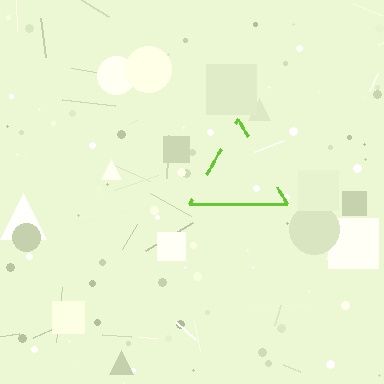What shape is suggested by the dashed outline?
The dashed outline suggests a triangle.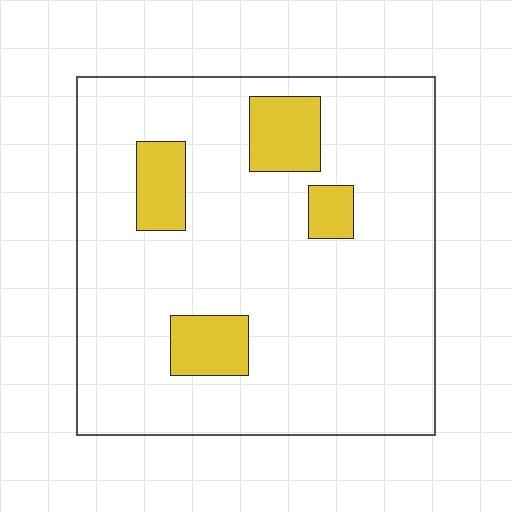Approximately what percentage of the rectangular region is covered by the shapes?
Approximately 15%.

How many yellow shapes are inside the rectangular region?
4.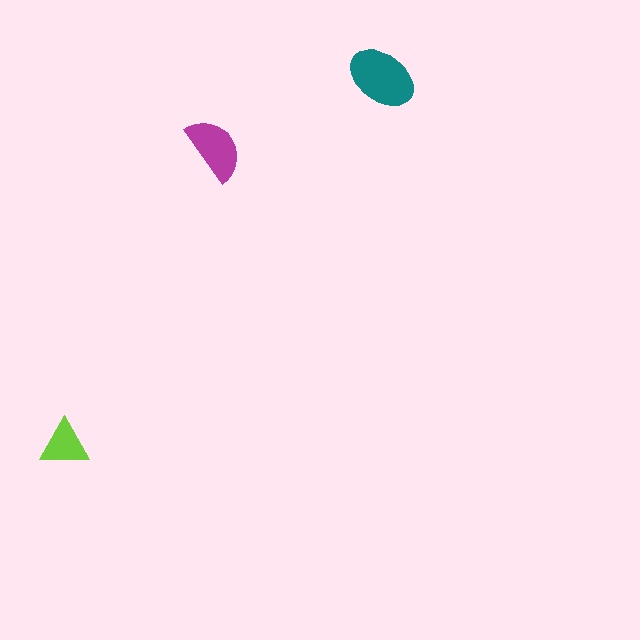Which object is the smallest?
The lime triangle.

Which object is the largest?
The teal ellipse.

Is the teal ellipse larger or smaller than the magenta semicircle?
Larger.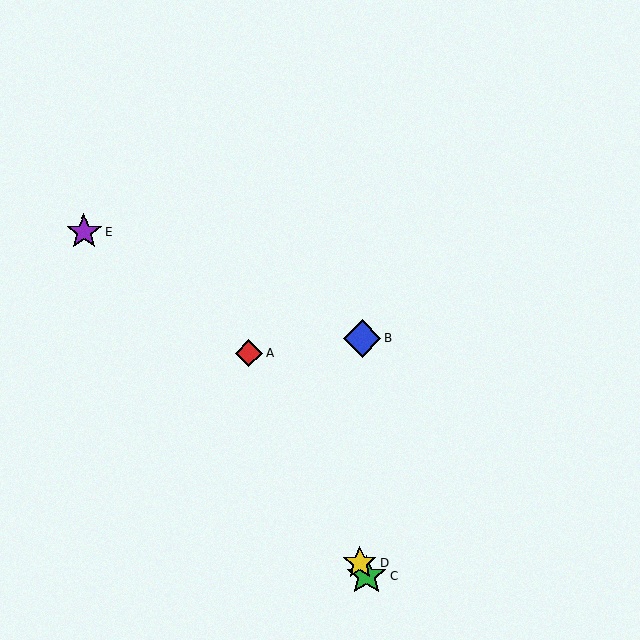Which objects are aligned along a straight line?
Objects A, C, D are aligned along a straight line.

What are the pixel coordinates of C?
Object C is at (367, 575).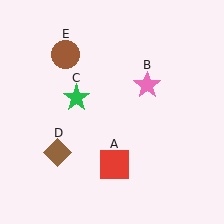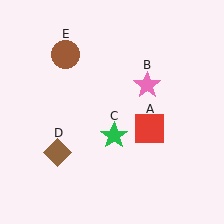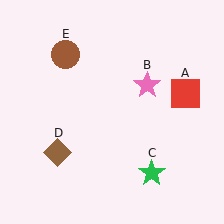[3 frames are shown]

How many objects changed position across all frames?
2 objects changed position: red square (object A), green star (object C).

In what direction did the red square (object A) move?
The red square (object A) moved up and to the right.